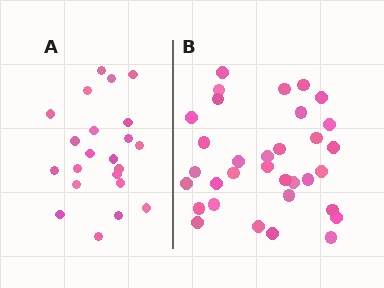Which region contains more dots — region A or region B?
Region B (the right region) has more dots.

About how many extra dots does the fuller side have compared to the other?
Region B has roughly 12 or so more dots than region A.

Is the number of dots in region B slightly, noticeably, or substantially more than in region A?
Region B has substantially more. The ratio is roughly 1.5 to 1.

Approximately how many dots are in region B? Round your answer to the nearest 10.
About 30 dots. (The exact count is 33, which rounds to 30.)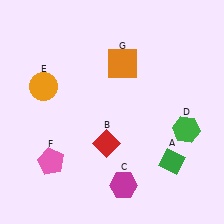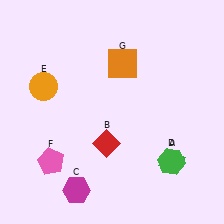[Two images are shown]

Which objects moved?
The objects that moved are: the magenta hexagon (C), the green hexagon (D).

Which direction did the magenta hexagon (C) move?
The magenta hexagon (C) moved left.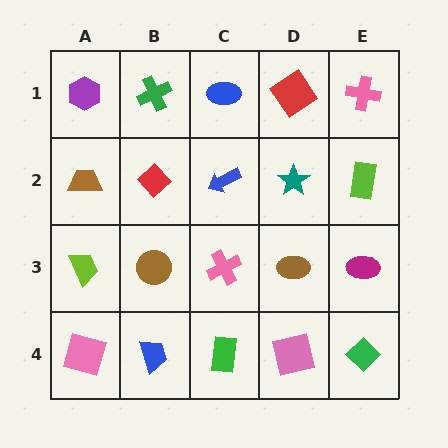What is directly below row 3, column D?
A pink square.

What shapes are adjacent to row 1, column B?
A red diamond (row 2, column B), a purple hexagon (row 1, column A), a blue ellipse (row 1, column C).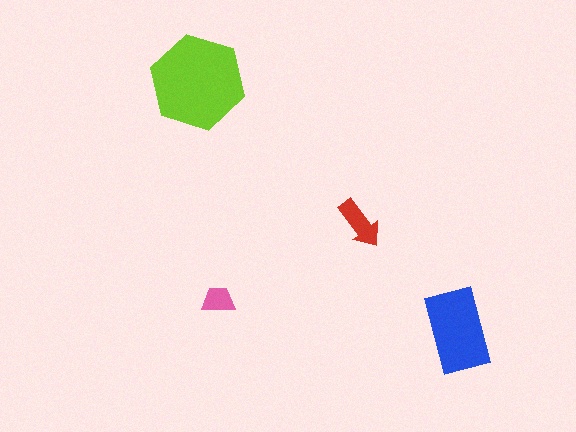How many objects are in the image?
There are 4 objects in the image.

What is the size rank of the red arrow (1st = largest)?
3rd.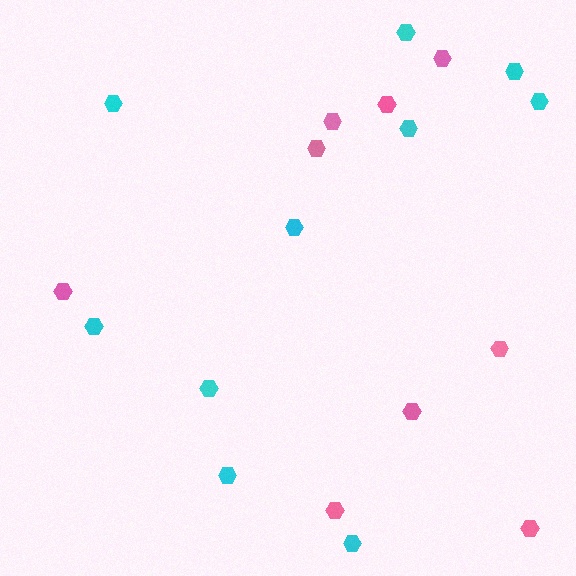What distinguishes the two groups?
There are 2 groups: one group of cyan hexagons (10) and one group of pink hexagons (9).